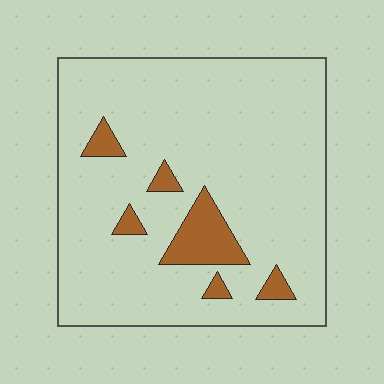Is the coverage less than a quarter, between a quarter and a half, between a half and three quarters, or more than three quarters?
Less than a quarter.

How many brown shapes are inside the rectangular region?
6.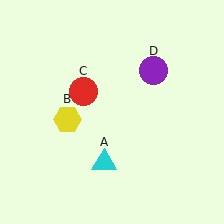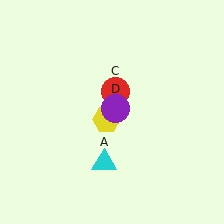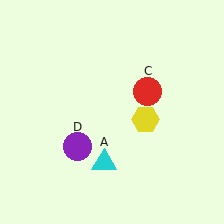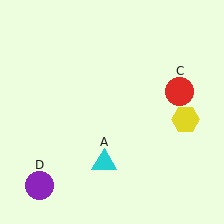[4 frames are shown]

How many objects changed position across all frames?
3 objects changed position: yellow hexagon (object B), red circle (object C), purple circle (object D).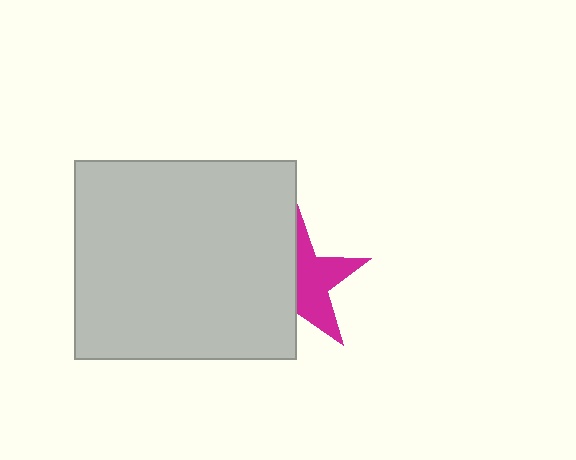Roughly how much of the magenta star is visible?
About half of it is visible (roughly 50%).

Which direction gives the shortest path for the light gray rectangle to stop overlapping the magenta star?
Moving left gives the shortest separation.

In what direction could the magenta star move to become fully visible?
The magenta star could move right. That would shift it out from behind the light gray rectangle entirely.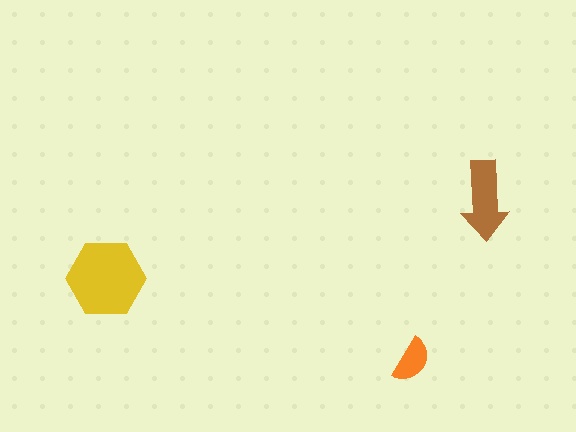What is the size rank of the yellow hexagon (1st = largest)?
1st.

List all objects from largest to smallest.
The yellow hexagon, the brown arrow, the orange semicircle.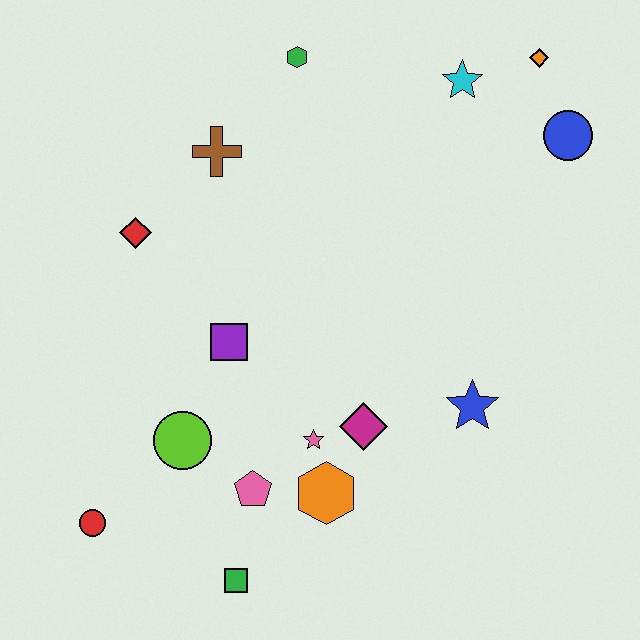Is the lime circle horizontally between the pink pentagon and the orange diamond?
No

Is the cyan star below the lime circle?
No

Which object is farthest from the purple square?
The orange diamond is farthest from the purple square.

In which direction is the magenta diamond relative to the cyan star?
The magenta diamond is below the cyan star.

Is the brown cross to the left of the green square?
Yes